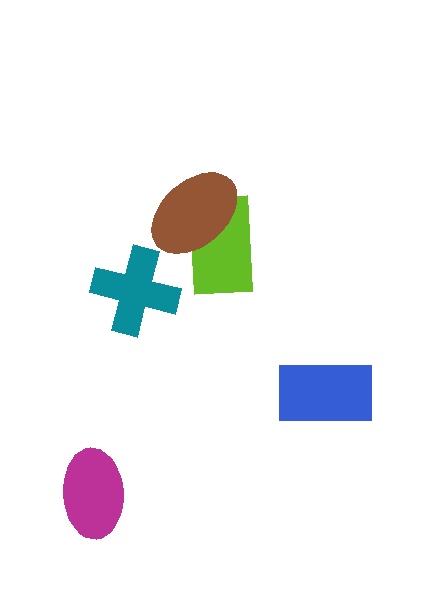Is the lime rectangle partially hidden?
Yes, it is partially covered by another shape.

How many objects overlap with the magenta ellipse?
0 objects overlap with the magenta ellipse.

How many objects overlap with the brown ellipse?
1 object overlaps with the brown ellipse.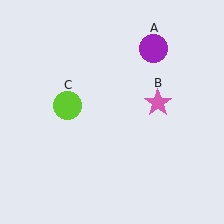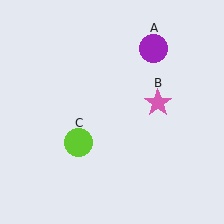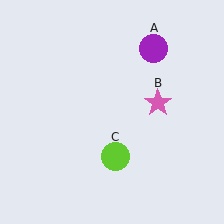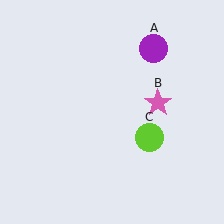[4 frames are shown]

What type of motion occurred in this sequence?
The lime circle (object C) rotated counterclockwise around the center of the scene.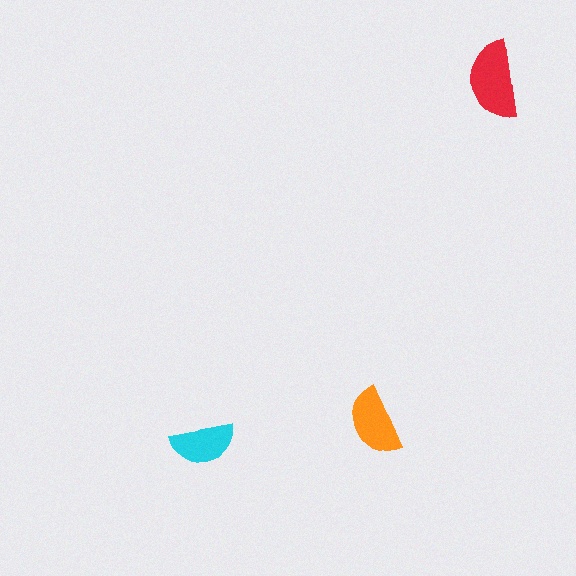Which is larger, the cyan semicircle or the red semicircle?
The red one.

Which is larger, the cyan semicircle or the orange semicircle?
The orange one.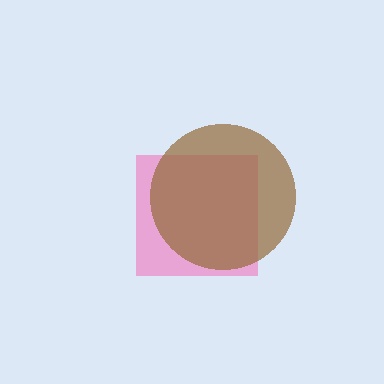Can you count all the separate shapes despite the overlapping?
Yes, there are 2 separate shapes.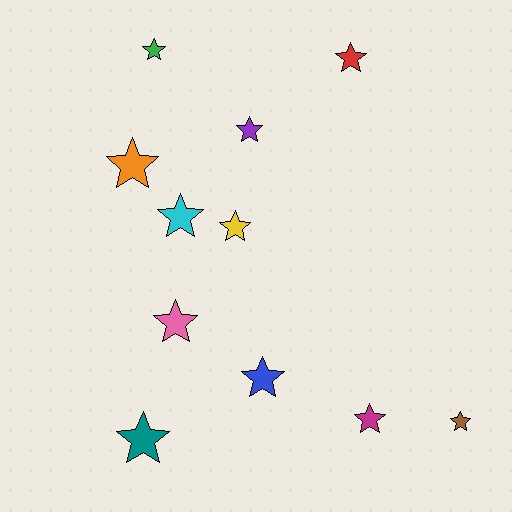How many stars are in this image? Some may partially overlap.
There are 11 stars.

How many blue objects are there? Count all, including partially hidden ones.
There is 1 blue object.